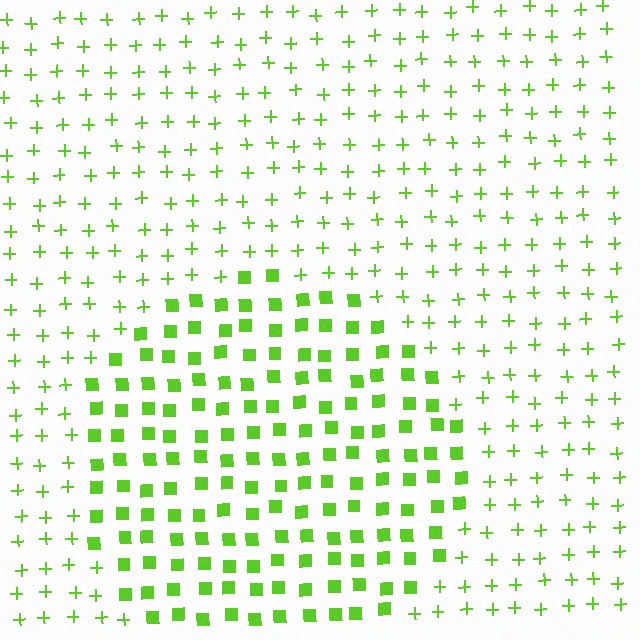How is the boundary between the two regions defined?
The boundary is defined by a change in element shape: squares inside vs. plus signs outside. All elements share the same color and spacing.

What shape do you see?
I see a circle.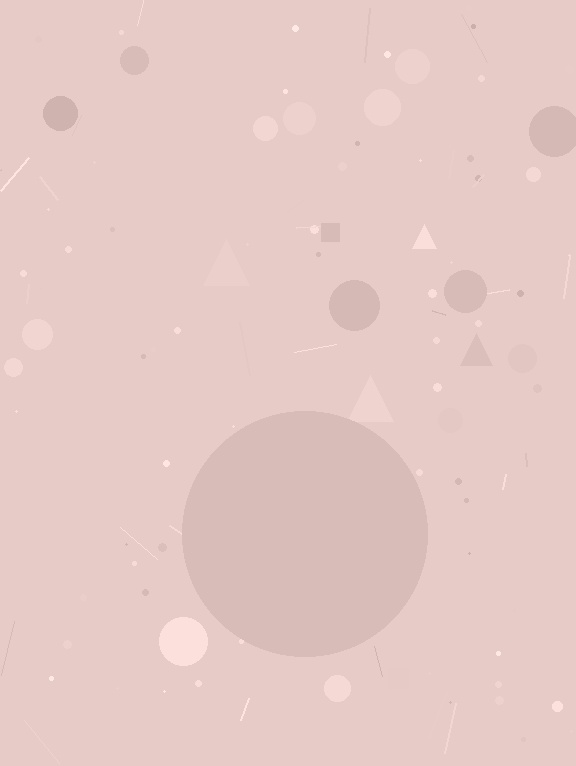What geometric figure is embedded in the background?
A circle is embedded in the background.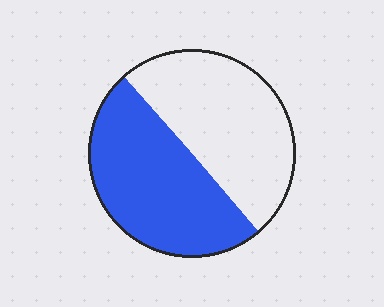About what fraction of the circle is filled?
About one half (1/2).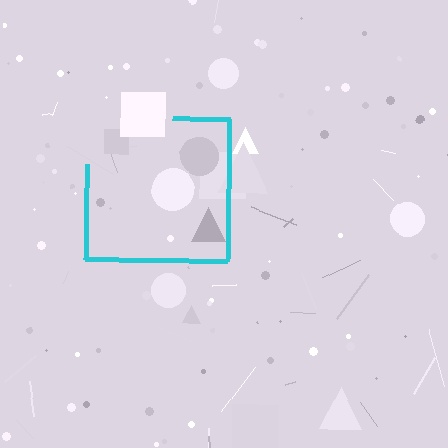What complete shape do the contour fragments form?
The contour fragments form a square.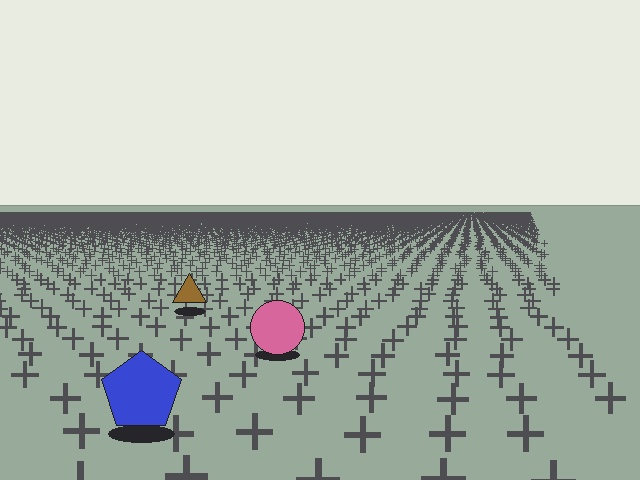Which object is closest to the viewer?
The blue pentagon is closest. The texture marks near it are larger and more spread out.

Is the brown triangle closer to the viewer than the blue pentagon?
No. The blue pentagon is closer — you can tell from the texture gradient: the ground texture is coarser near it.